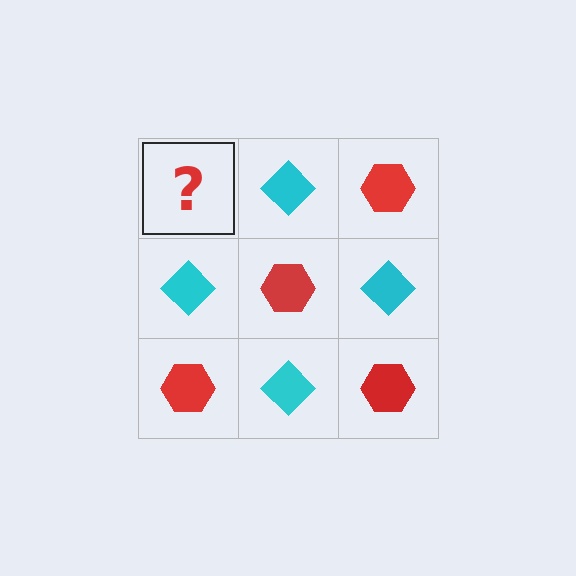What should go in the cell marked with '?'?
The missing cell should contain a red hexagon.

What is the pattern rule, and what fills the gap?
The rule is that it alternates red hexagon and cyan diamond in a checkerboard pattern. The gap should be filled with a red hexagon.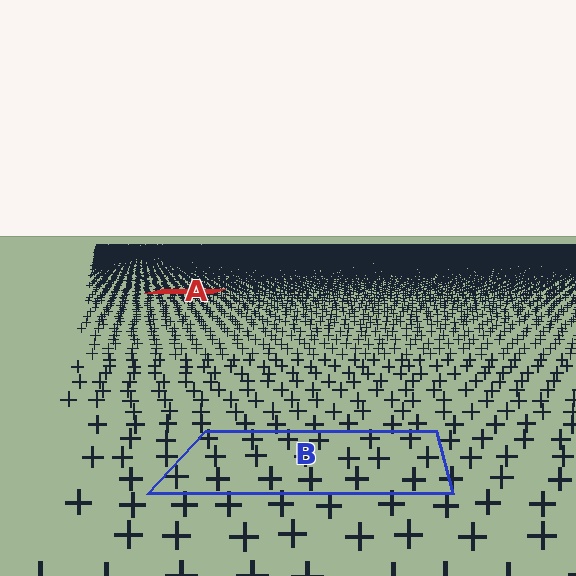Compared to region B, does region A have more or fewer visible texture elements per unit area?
Region A has more texture elements per unit area — they are packed more densely because it is farther away.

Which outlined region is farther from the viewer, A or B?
Region A is farther from the viewer — the texture elements inside it appear smaller and more densely packed.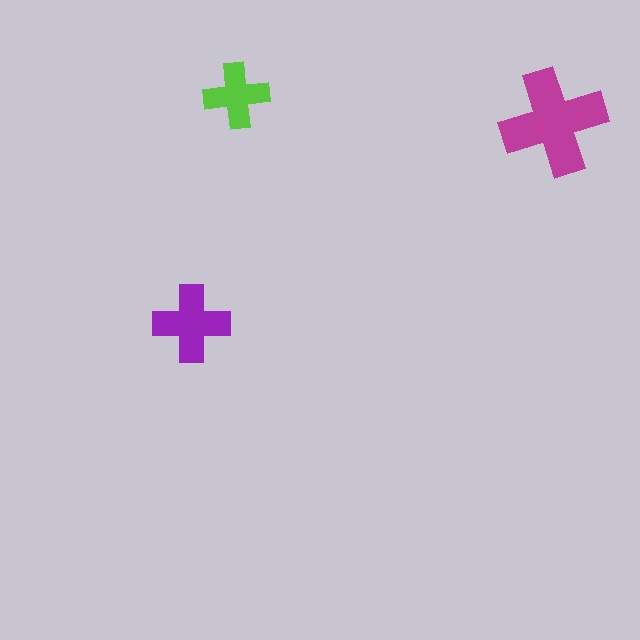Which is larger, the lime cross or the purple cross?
The purple one.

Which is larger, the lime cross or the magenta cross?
The magenta one.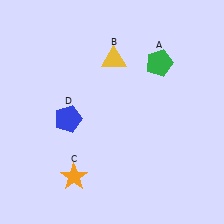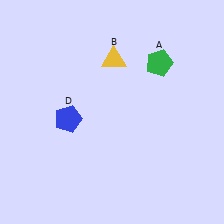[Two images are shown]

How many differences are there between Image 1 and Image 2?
There is 1 difference between the two images.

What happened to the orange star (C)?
The orange star (C) was removed in Image 2. It was in the bottom-left area of Image 1.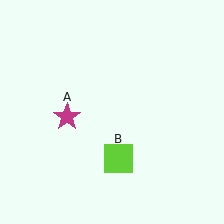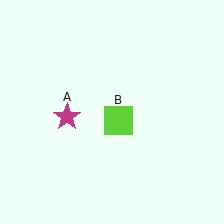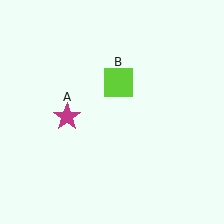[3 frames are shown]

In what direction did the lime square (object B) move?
The lime square (object B) moved up.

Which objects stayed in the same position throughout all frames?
Magenta star (object A) remained stationary.